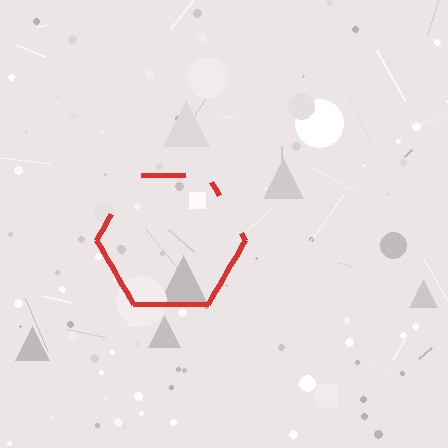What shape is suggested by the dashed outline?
The dashed outline suggests a hexagon.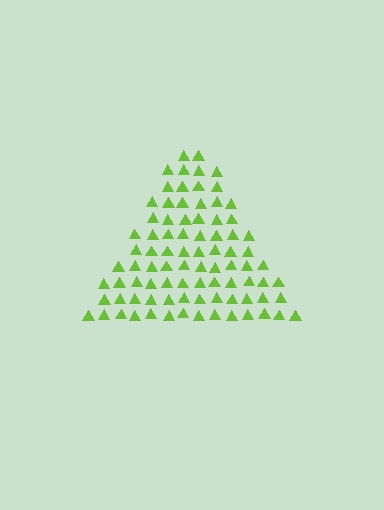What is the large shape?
The large shape is a triangle.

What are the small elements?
The small elements are triangles.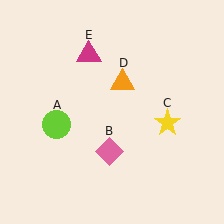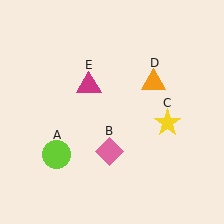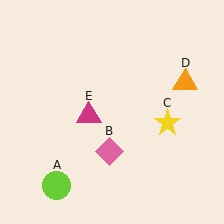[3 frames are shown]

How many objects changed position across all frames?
3 objects changed position: lime circle (object A), orange triangle (object D), magenta triangle (object E).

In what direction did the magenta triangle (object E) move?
The magenta triangle (object E) moved down.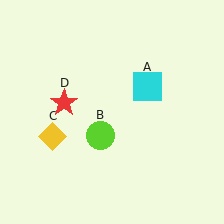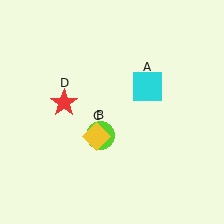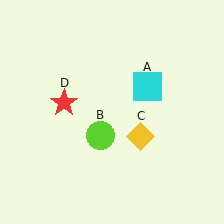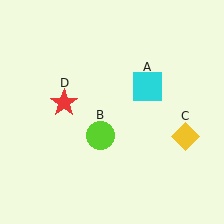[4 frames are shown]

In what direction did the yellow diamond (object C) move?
The yellow diamond (object C) moved right.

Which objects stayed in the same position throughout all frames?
Cyan square (object A) and lime circle (object B) and red star (object D) remained stationary.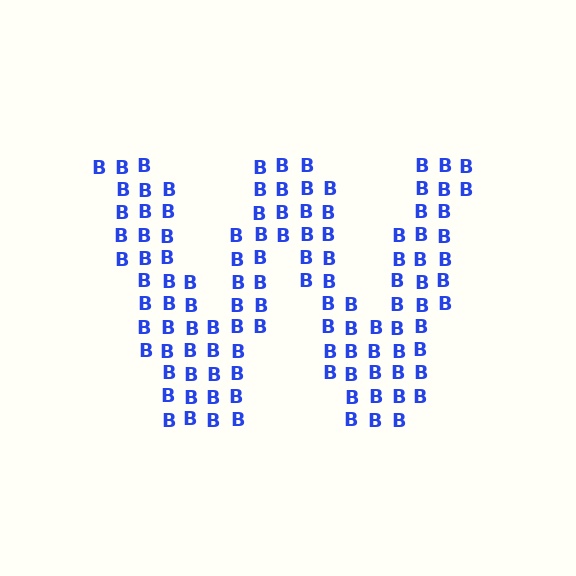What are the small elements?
The small elements are letter B's.